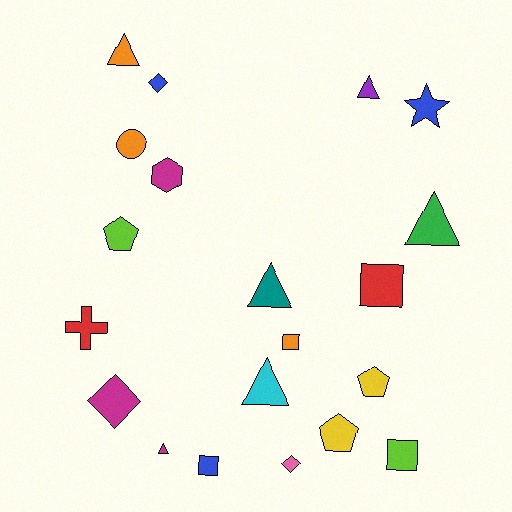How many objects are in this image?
There are 20 objects.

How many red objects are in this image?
There are 2 red objects.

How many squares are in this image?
There are 4 squares.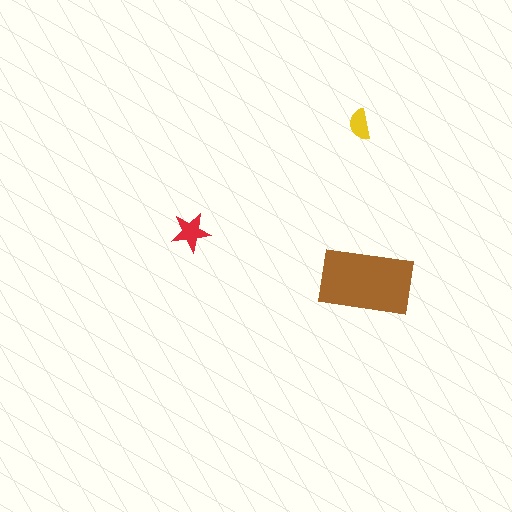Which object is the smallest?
The yellow semicircle.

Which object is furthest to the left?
The red star is leftmost.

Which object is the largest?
The brown rectangle.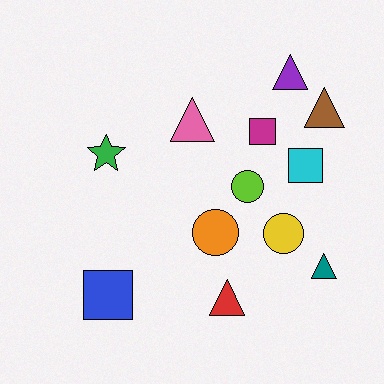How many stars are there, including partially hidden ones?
There is 1 star.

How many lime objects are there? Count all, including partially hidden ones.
There is 1 lime object.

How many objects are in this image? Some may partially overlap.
There are 12 objects.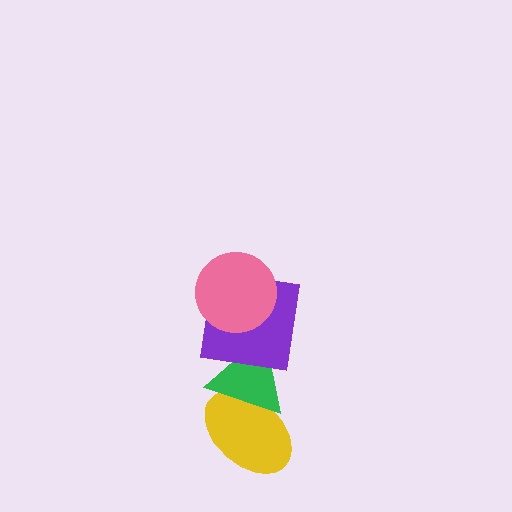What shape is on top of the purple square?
The pink circle is on top of the purple square.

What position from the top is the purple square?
The purple square is 2nd from the top.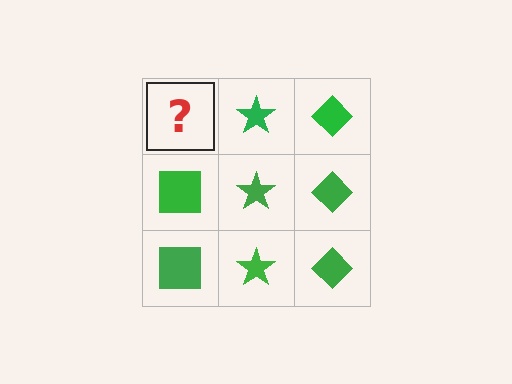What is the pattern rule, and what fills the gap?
The rule is that each column has a consistent shape. The gap should be filled with a green square.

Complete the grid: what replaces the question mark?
The question mark should be replaced with a green square.